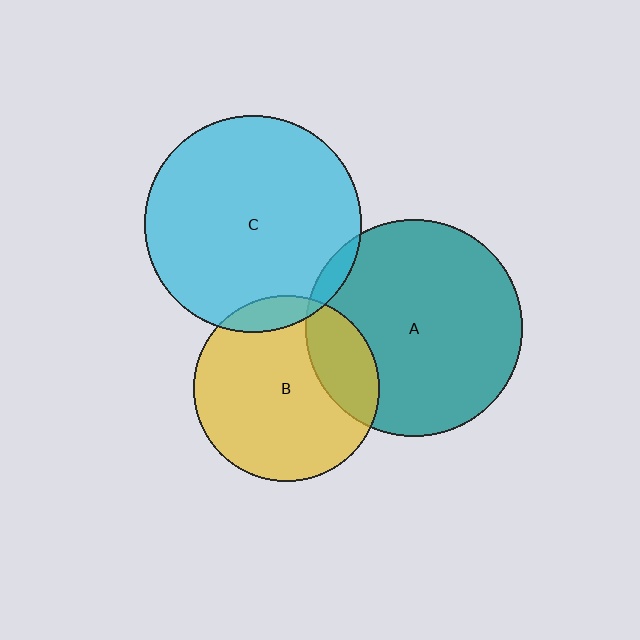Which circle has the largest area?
Circle A (teal).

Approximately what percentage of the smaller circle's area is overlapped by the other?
Approximately 20%.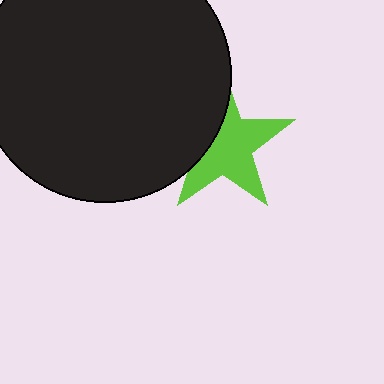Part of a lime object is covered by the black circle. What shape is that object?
It is a star.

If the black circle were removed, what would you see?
You would see the complete lime star.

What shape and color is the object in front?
The object in front is a black circle.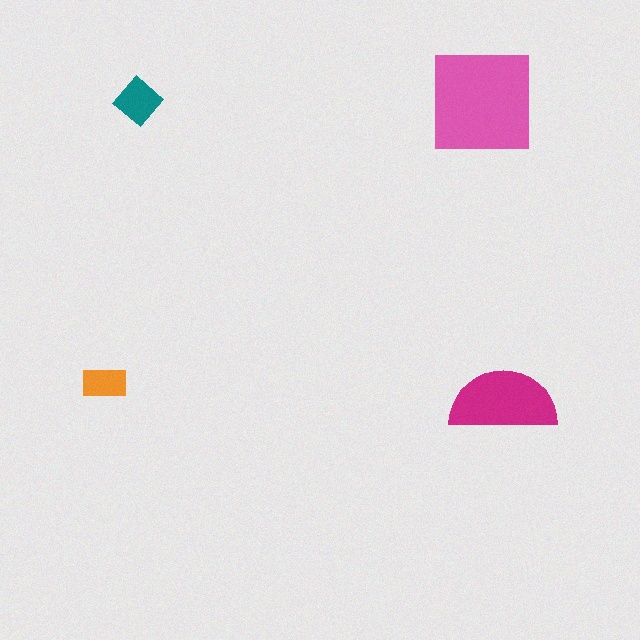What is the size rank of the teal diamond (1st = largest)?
3rd.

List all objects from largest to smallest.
The pink square, the magenta semicircle, the teal diamond, the orange rectangle.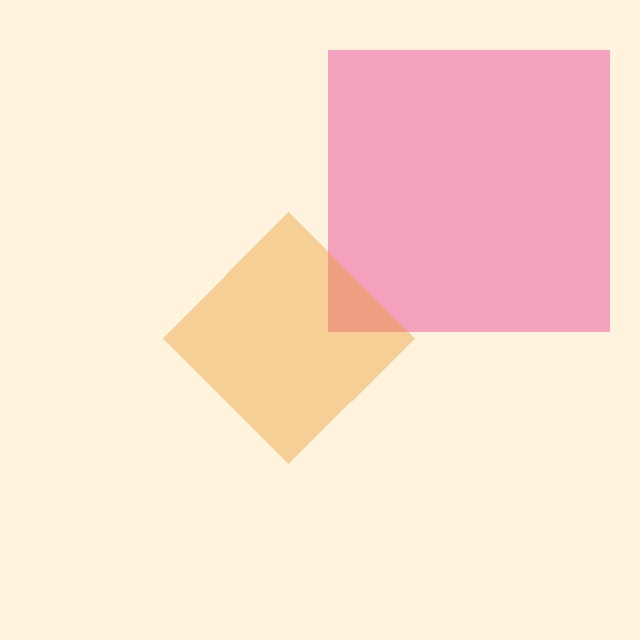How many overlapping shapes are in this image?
There are 2 overlapping shapes in the image.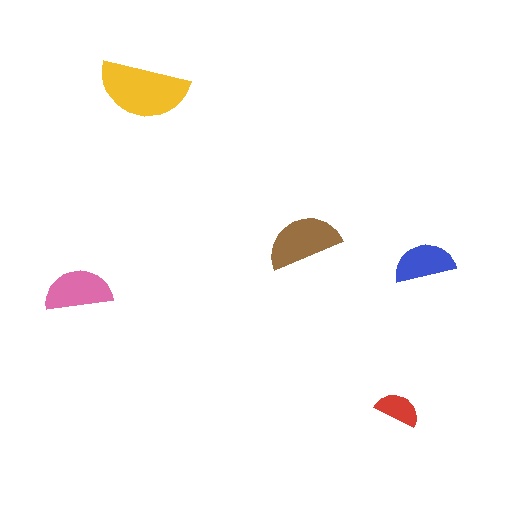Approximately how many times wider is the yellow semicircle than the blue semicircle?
About 1.5 times wider.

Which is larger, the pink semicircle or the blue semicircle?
The pink one.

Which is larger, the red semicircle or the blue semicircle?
The blue one.